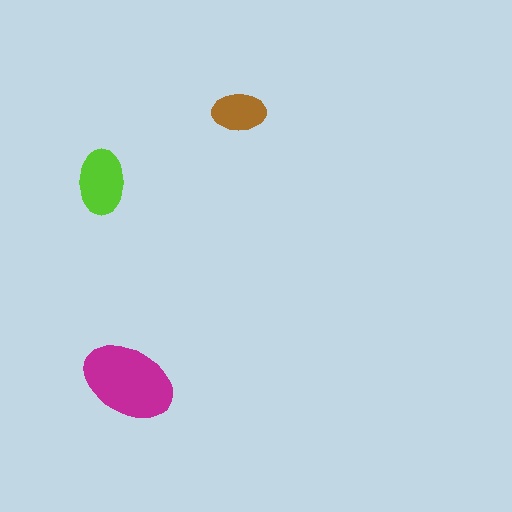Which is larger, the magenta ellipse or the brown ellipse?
The magenta one.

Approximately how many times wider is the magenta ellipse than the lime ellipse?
About 1.5 times wider.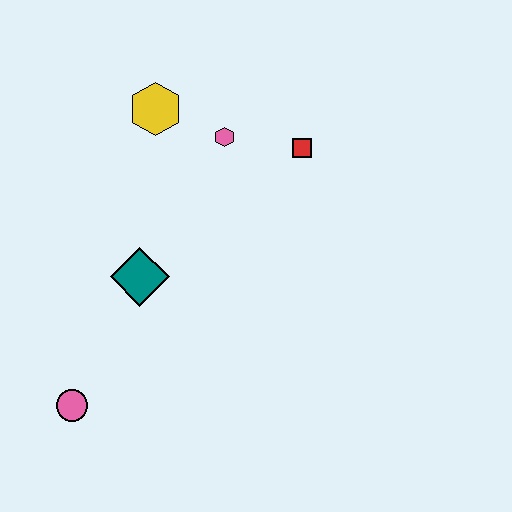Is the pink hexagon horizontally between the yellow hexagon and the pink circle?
No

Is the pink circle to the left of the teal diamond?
Yes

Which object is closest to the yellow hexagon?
The pink hexagon is closest to the yellow hexagon.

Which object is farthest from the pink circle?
The red square is farthest from the pink circle.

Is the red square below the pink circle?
No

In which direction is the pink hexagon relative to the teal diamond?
The pink hexagon is above the teal diamond.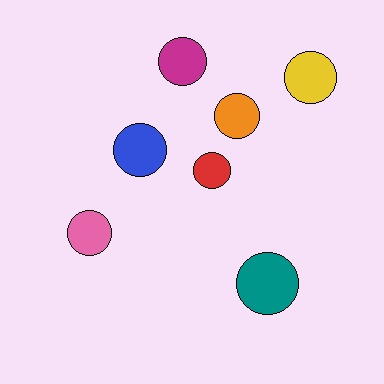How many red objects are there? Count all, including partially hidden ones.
There is 1 red object.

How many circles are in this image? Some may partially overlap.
There are 7 circles.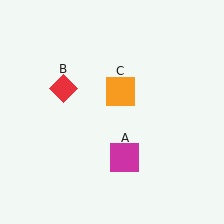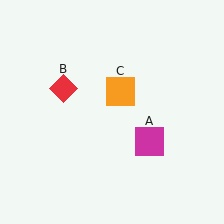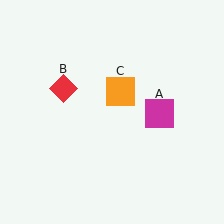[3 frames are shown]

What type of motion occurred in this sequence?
The magenta square (object A) rotated counterclockwise around the center of the scene.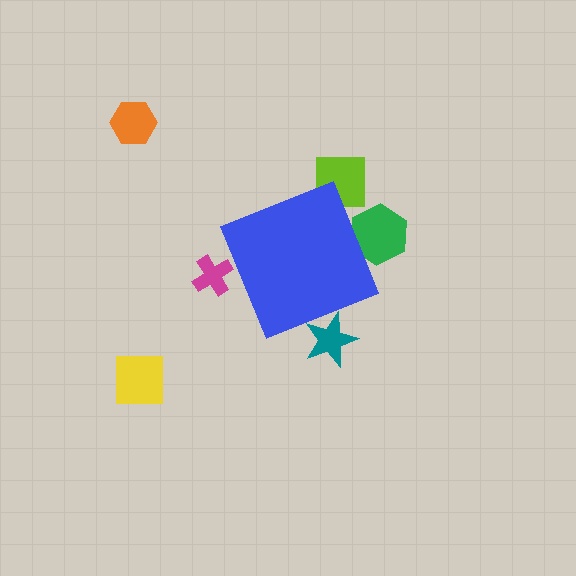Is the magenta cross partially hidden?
Yes, the magenta cross is partially hidden behind the blue diamond.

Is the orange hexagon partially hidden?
No, the orange hexagon is fully visible.